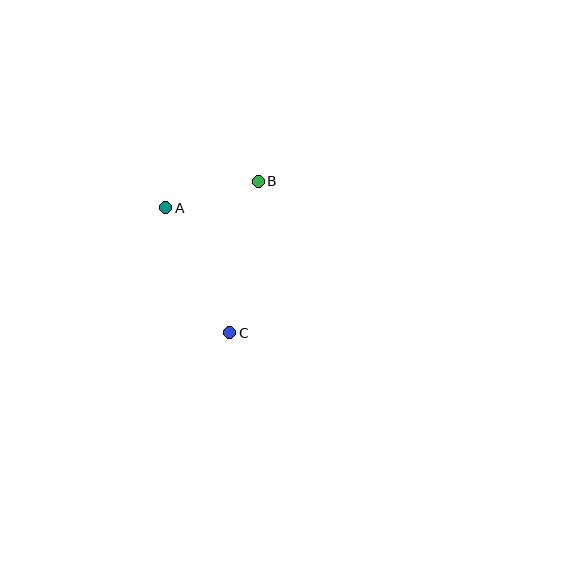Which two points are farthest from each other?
Points B and C are farthest from each other.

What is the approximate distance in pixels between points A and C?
The distance between A and C is approximately 141 pixels.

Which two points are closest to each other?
Points A and B are closest to each other.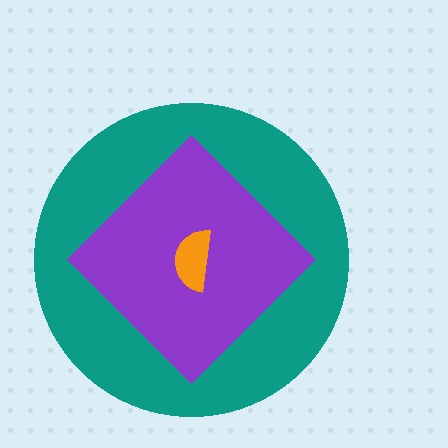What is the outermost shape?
The teal circle.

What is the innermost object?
The orange semicircle.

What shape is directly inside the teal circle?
The purple diamond.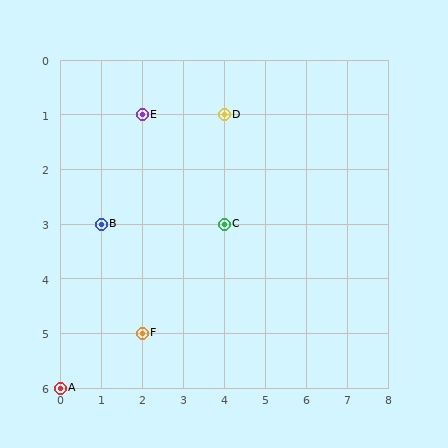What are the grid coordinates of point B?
Point B is at grid coordinates (1, 3).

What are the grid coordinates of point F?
Point F is at grid coordinates (2, 5).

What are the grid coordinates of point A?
Point A is at grid coordinates (0, 6).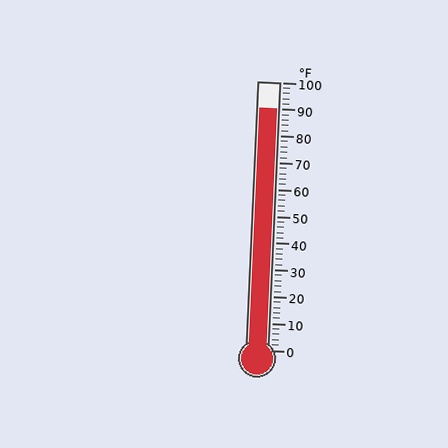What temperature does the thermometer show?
The thermometer shows approximately 90°F.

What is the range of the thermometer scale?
The thermometer scale ranges from 0°F to 100°F.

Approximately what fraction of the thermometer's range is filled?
The thermometer is filled to approximately 90% of its range.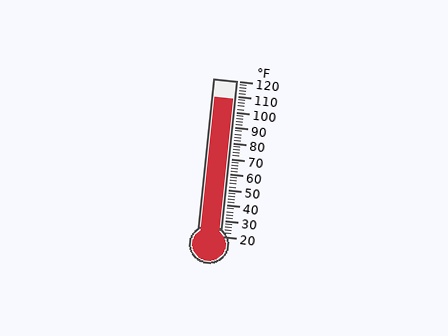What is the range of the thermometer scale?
The thermometer scale ranges from 20°F to 120°F.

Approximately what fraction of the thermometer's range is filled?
The thermometer is filled to approximately 90% of its range.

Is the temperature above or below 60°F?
The temperature is above 60°F.